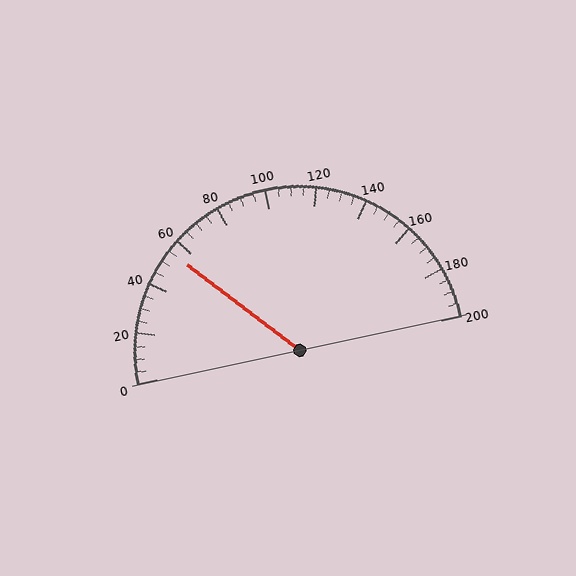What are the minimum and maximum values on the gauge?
The gauge ranges from 0 to 200.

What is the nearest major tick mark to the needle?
The nearest major tick mark is 60.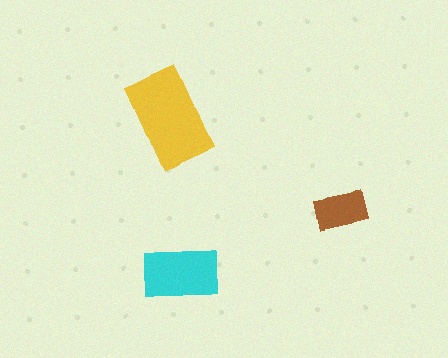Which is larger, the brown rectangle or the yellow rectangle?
The yellow one.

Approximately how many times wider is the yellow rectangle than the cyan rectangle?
About 1.5 times wider.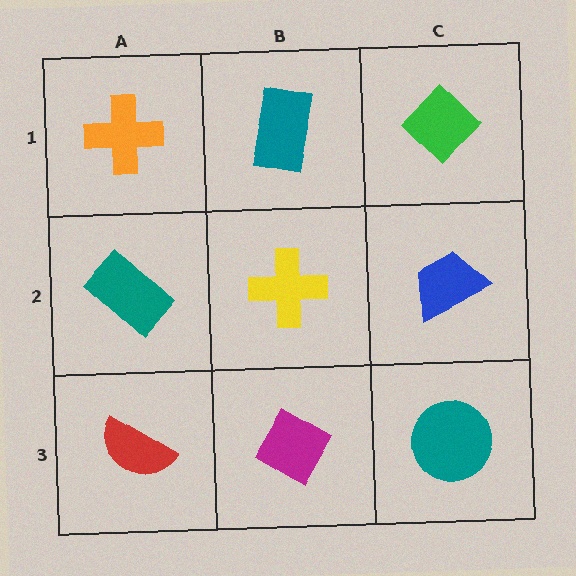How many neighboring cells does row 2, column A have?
3.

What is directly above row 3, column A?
A teal rectangle.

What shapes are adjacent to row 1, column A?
A teal rectangle (row 2, column A), a teal rectangle (row 1, column B).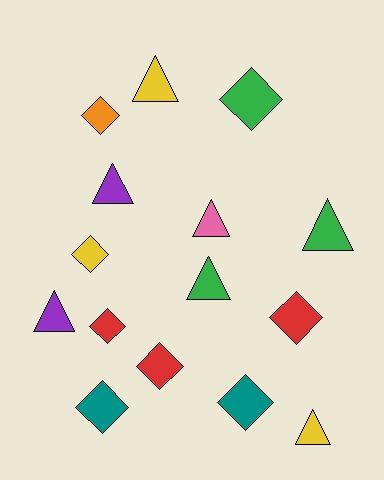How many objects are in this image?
There are 15 objects.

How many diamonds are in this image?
There are 8 diamonds.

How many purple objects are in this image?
There are 2 purple objects.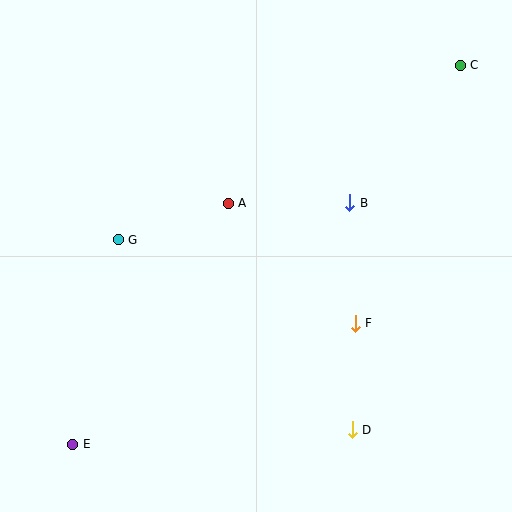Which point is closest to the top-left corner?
Point G is closest to the top-left corner.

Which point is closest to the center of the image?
Point A at (228, 203) is closest to the center.